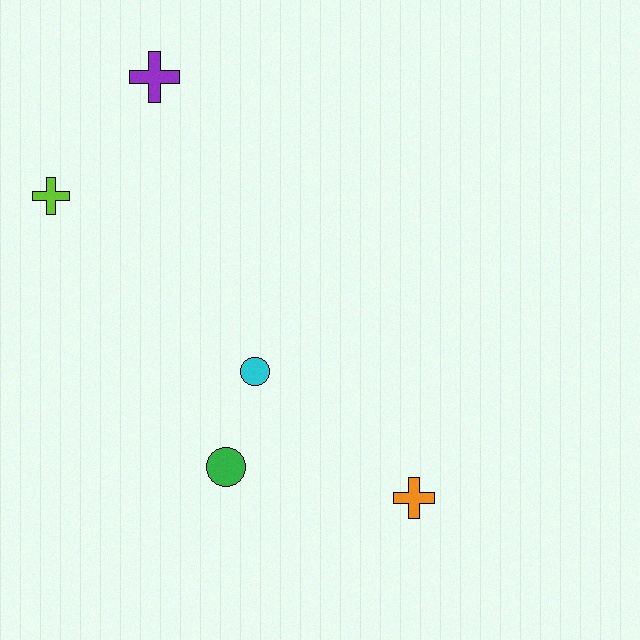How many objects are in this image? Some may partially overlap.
There are 5 objects.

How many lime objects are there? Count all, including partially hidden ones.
There is 1 lime object.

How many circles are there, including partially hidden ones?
There are 2 circles.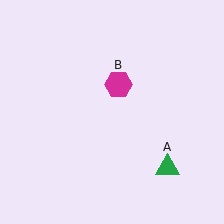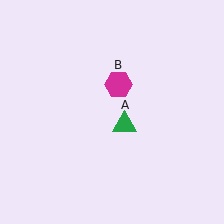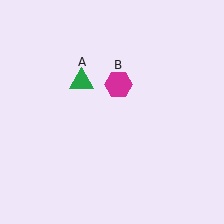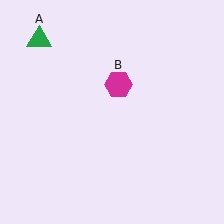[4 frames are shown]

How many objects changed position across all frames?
1 object changed position: green triangle (object A).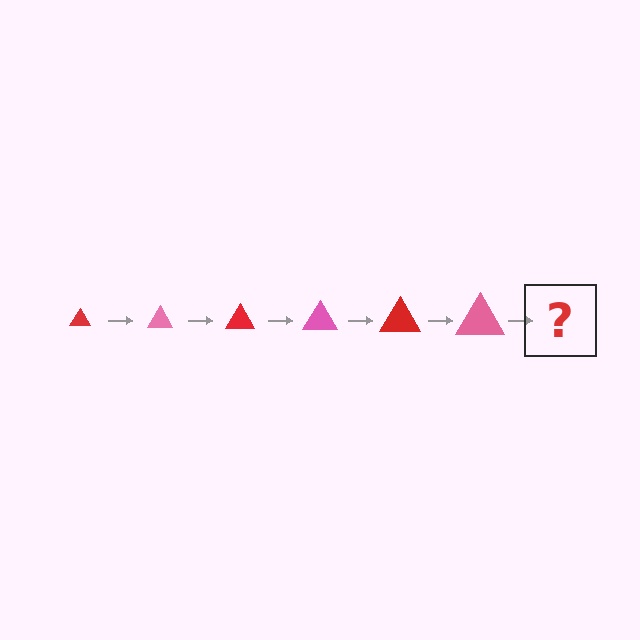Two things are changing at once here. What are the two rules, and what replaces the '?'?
The two rules are that the triangle grows larger each step and the color cycles through red and pink. The '?' should be a red triangle, larger than the previous one.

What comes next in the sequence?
The next element should be a red triangle, larger than the previous one.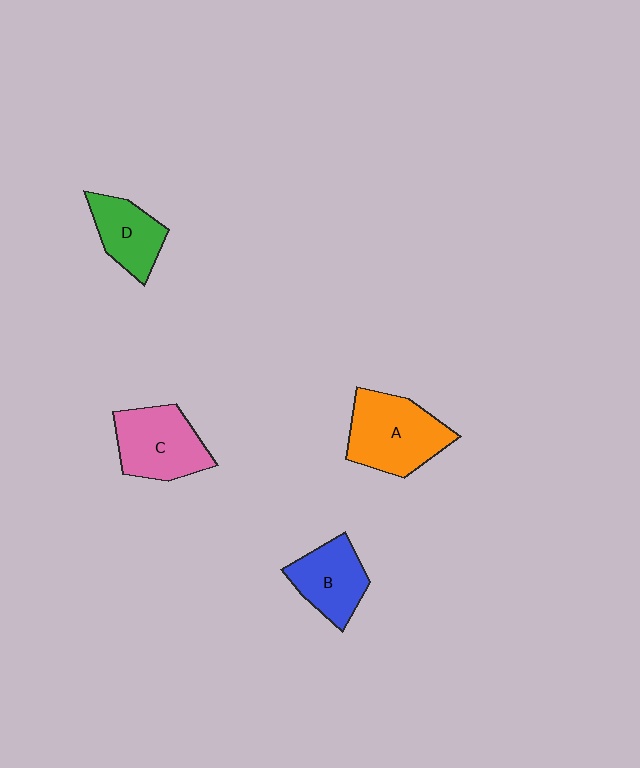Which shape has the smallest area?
Shape D (green).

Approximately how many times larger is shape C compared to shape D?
Approximately 1.3 times.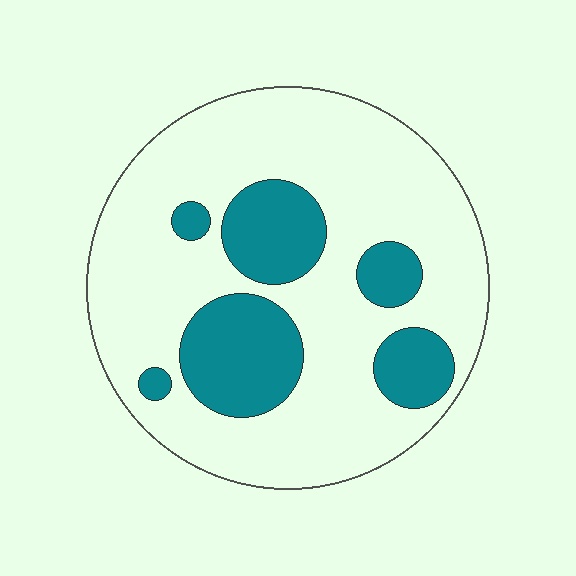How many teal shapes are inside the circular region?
6.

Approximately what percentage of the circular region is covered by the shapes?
Approximately 25%.